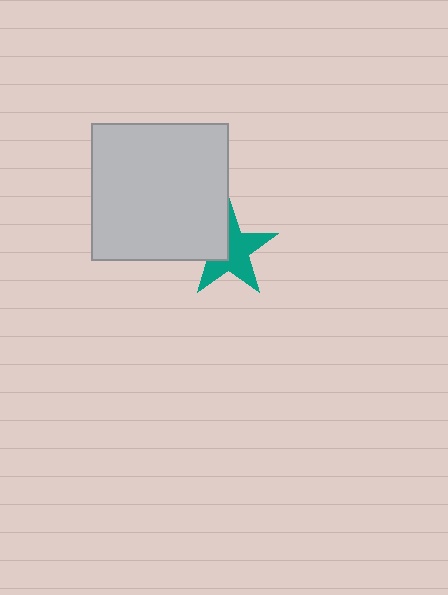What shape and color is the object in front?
The object in front is a light gray square.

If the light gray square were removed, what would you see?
You would see the complete teal star.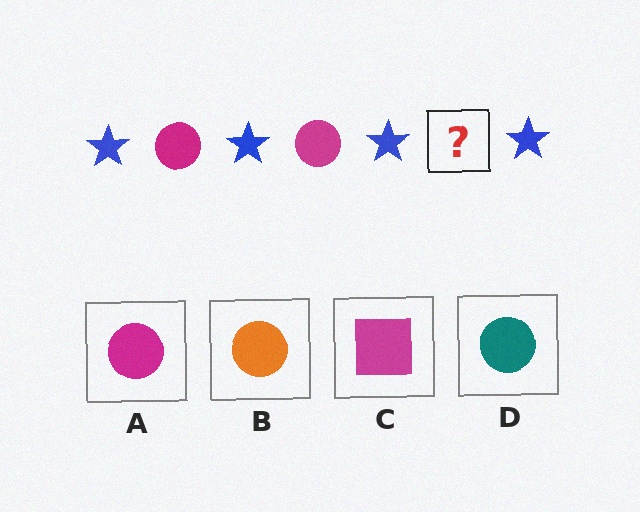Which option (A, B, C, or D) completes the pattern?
A.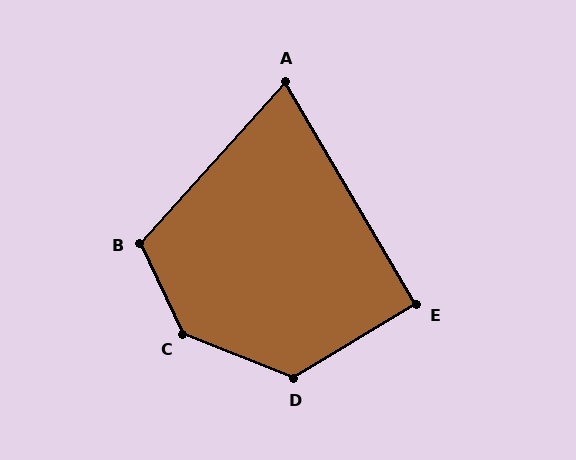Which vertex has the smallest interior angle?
A, at approximately 72 degrees.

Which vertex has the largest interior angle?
C, at approximately 137 degrees.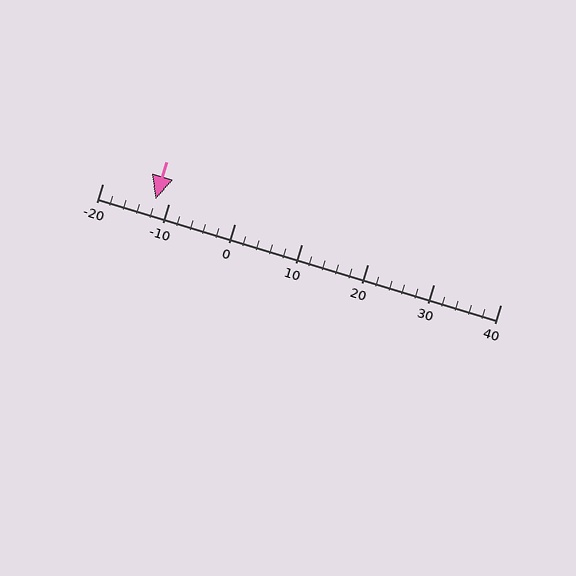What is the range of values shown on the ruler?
The ruler shows values from -20 to 40.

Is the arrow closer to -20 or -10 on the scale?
The arrow is closer to -10.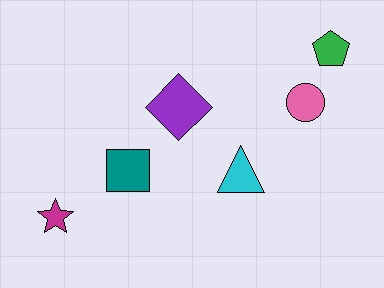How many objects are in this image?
There are 6 objects.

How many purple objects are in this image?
There is 1 purple object.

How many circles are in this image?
There is 1 circle.